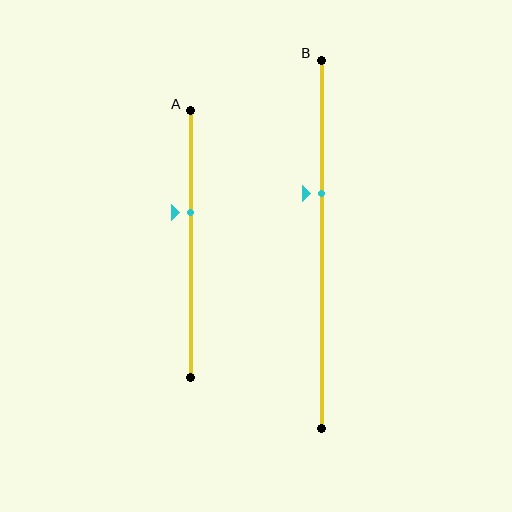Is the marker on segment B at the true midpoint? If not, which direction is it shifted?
No, the marker on segment B is shifted upward by about 14% of the segment length.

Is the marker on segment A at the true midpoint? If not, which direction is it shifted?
No, the marker on segment A is shifted upward by about 12% of the segment length.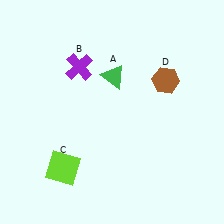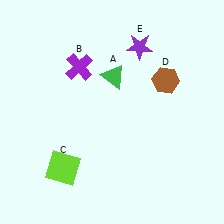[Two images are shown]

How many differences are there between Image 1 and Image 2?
There is 1 difference between the two images.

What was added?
A purple star (E) was added in Image 2.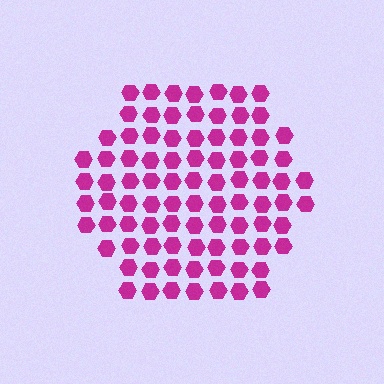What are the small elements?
The small elements are hexagons.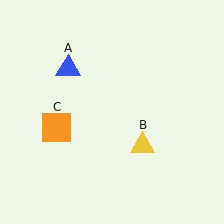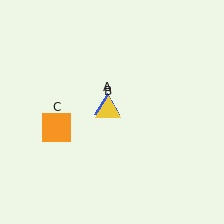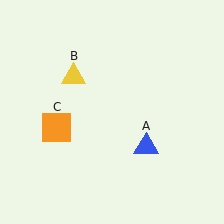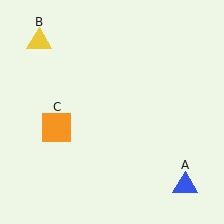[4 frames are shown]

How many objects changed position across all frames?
2 objects changed position: blue triangle (object A), yellow triangle (object B).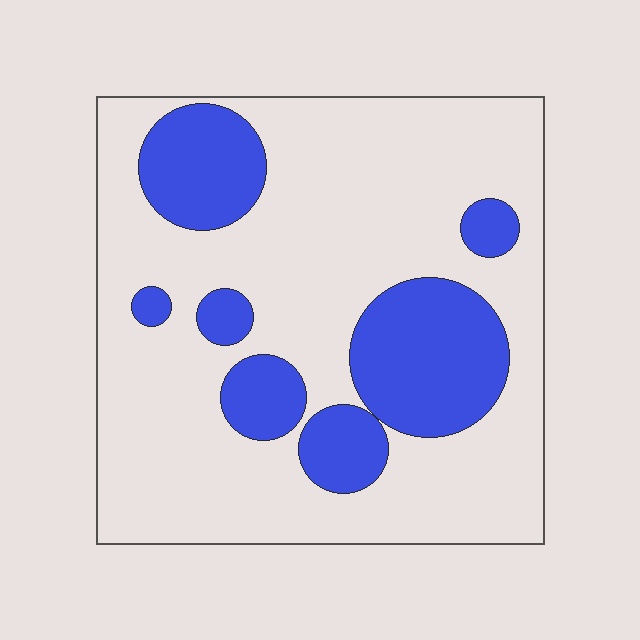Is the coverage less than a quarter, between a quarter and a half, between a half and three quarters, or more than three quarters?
Between a quarter and a half.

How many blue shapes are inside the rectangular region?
7.